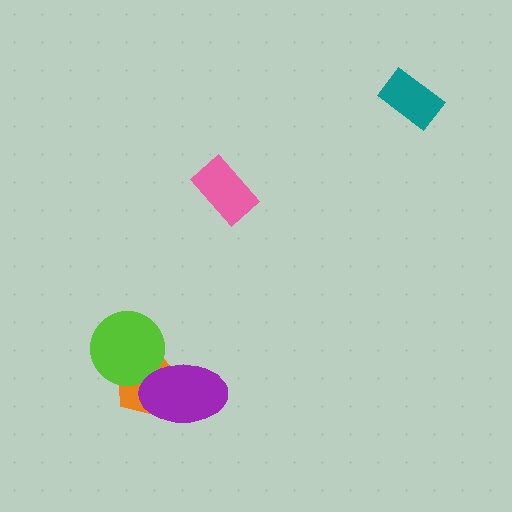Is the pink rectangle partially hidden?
No, no other shape covers it.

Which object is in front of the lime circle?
The purple ellipse is in front of the lime circle.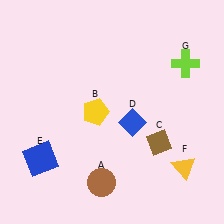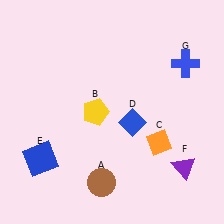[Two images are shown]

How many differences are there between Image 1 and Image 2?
There are 3 differences between the two images.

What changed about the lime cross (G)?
In Image 1, G is lime. In Image 2, it changed to blue.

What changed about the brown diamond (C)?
In Image 1, C is brown. In Image 2, it changed to orange.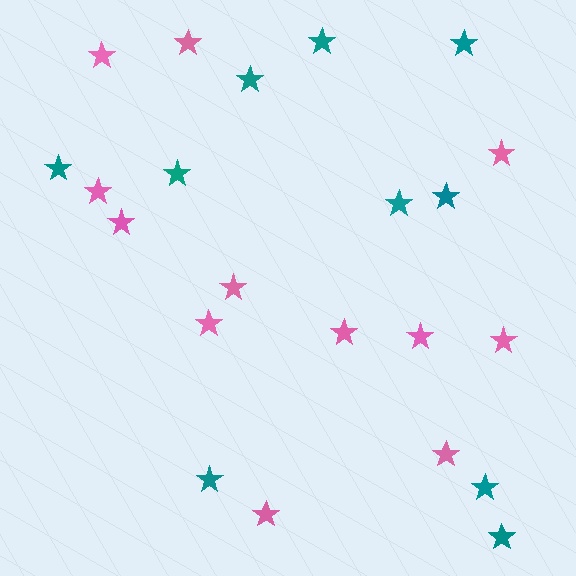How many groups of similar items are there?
There are 2 groups: one group of pink stars (12) and one group of teal stars (10).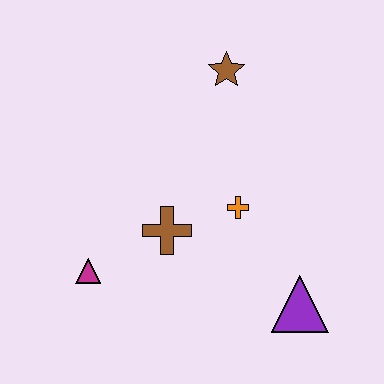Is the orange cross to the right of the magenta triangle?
Yes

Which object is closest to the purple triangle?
The orange cross is closest to the purple triangle.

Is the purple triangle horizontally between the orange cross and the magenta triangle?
No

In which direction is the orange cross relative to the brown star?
The orange cross is below the brown star.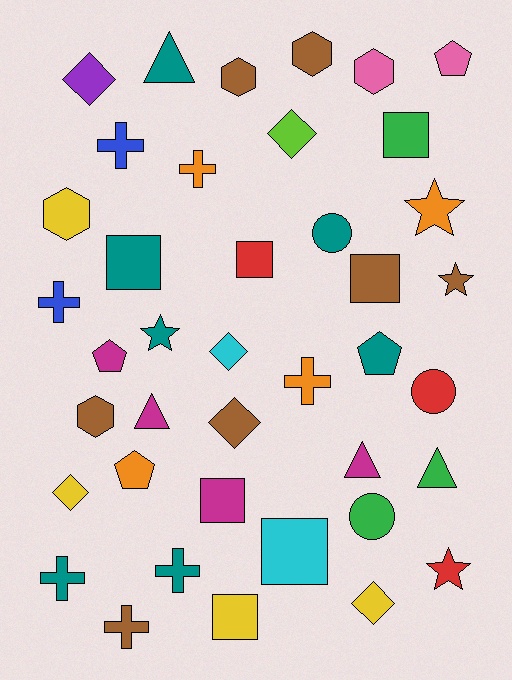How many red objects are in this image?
There are 3 red objects.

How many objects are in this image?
There are 40 objects.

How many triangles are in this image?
There are 4 triangles.